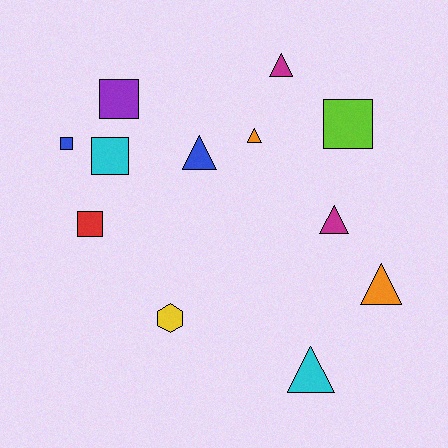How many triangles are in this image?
There are 6 triangles.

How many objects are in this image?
There are 12 objects.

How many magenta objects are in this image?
There are 2 magenta objects.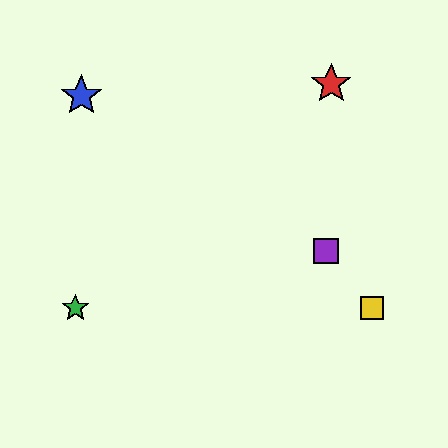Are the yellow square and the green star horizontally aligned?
Yes, both are at y≈308.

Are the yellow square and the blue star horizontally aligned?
No, the yellow square is at y≈308 and the blue star is at y≈96.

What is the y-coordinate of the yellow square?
The yellow square is at y≈308.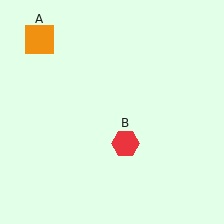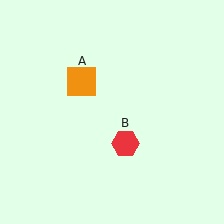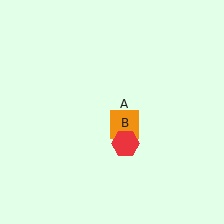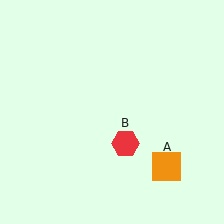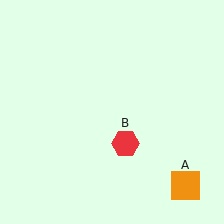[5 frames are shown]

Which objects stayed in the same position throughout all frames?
Red hexagon (object B) remained stationary.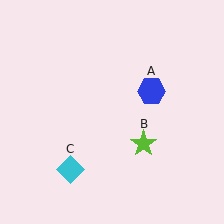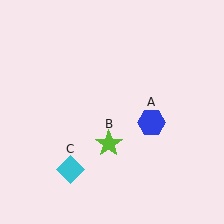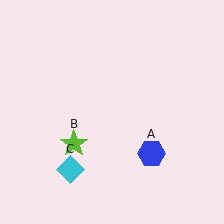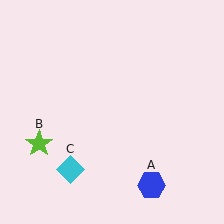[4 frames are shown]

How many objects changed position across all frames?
2 objects changed position: blue hexagon (object A), lime star (object B).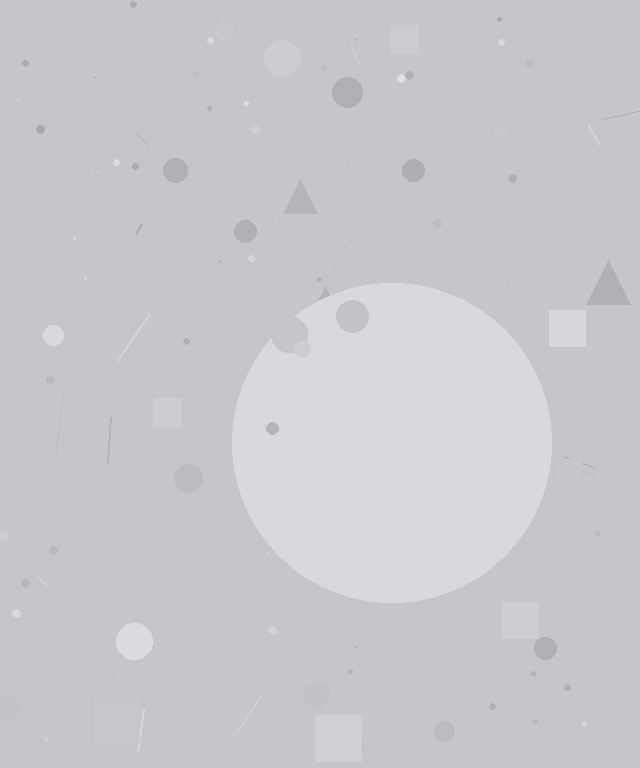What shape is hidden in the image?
A circle is hidden in the image.